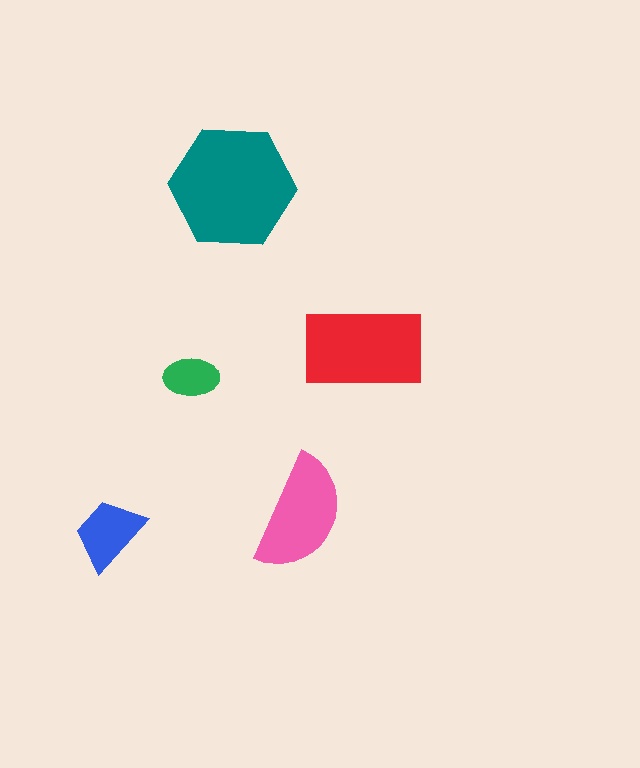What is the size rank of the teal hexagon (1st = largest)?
1st.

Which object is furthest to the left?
The blue trapezoid is leftmost.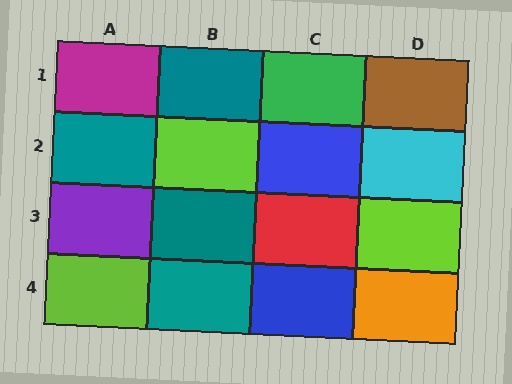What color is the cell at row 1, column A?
Magenta.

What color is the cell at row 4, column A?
Lime.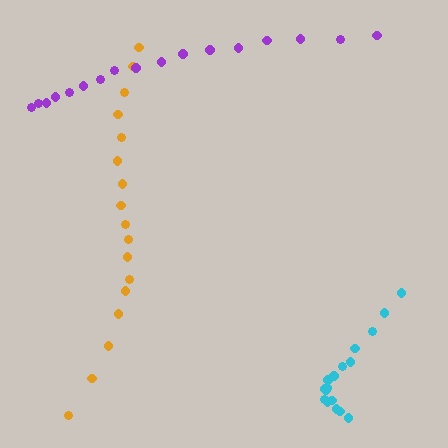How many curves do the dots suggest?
There are 3 distinct paths.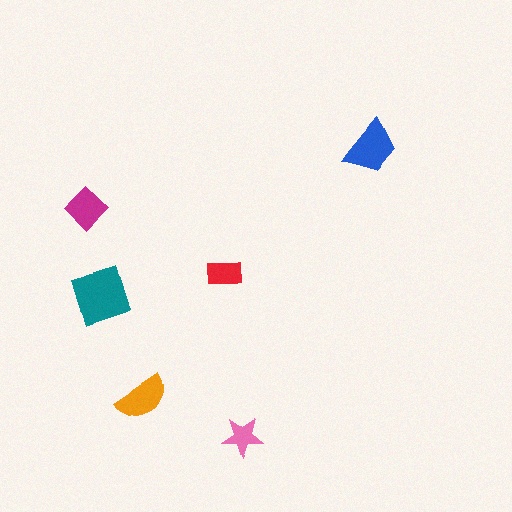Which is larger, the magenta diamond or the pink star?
The magenta diamond.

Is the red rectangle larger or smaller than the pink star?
Larger.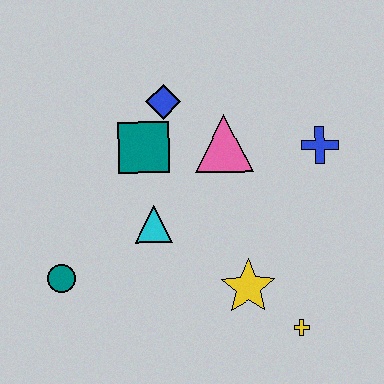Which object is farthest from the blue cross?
The teal circle is farthest from the blue cross.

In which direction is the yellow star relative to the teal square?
The yellow star is below the teal square.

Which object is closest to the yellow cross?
The yellow star is closest to the yellow cross.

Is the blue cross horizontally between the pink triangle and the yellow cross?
No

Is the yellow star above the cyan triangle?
No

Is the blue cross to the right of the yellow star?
Yes